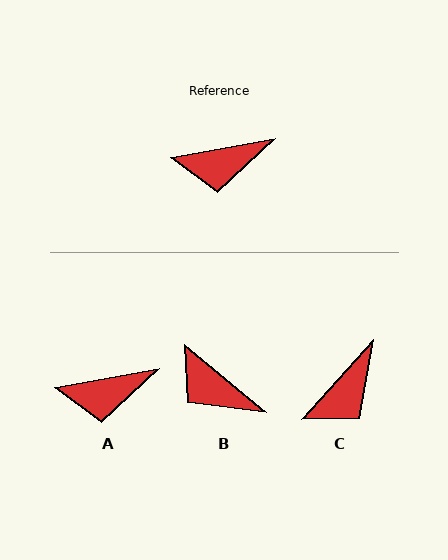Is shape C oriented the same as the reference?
No, it is off by about 38 degrees.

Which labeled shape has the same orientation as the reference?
A.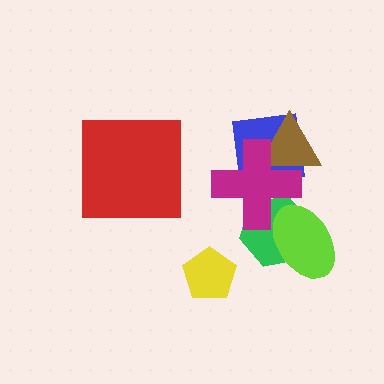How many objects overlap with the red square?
0 objects overlap with the red square.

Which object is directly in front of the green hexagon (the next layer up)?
The lime ellipse is directly in front of the green hexagon.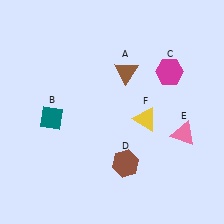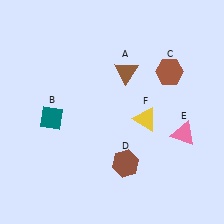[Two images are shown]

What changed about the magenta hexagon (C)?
In Image 1, C is magenta. In Image 2, it changed to brown.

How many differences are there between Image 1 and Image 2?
There is 1 difference between the two images.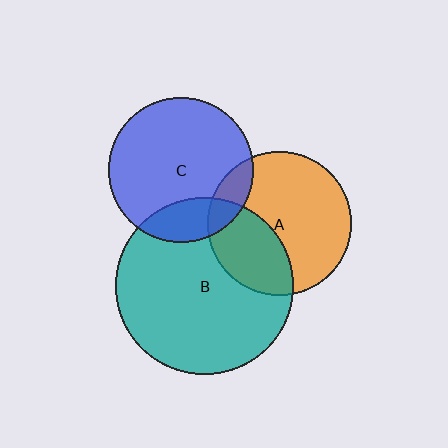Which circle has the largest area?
Circle B (teal).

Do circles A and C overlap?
Yes.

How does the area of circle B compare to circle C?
Approximately 1.5 times.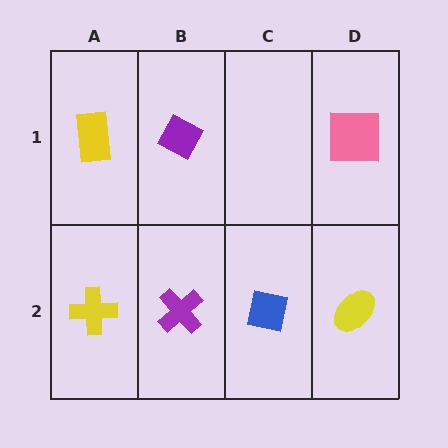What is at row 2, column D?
A yellow ellipse.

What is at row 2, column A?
A yellow cross.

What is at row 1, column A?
A yellow rectangle.